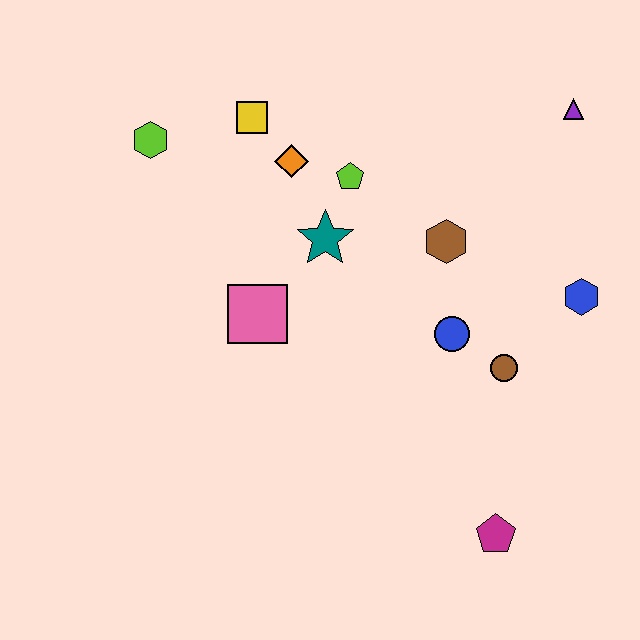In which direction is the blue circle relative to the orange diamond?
The blue circle is below the orange diamond.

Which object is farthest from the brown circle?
The lime hexagon is farthest from the brown circle.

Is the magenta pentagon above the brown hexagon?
No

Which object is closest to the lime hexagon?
The yellow square is closest to the lime hexagon.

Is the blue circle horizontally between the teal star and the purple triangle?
Yes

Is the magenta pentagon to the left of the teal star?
No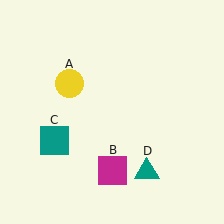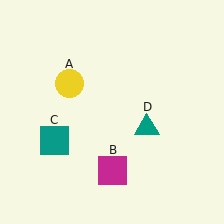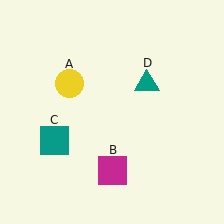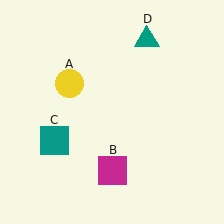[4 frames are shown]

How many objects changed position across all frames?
1 object changed position: teal triangle (object D).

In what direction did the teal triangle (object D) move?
The teal triangle (object D) moved up.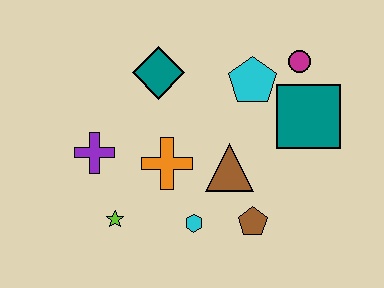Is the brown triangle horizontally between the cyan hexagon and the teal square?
Yes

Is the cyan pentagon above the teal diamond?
No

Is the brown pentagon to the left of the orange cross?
No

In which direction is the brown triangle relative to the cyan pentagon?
The brown triangle is below the cyan pentagon.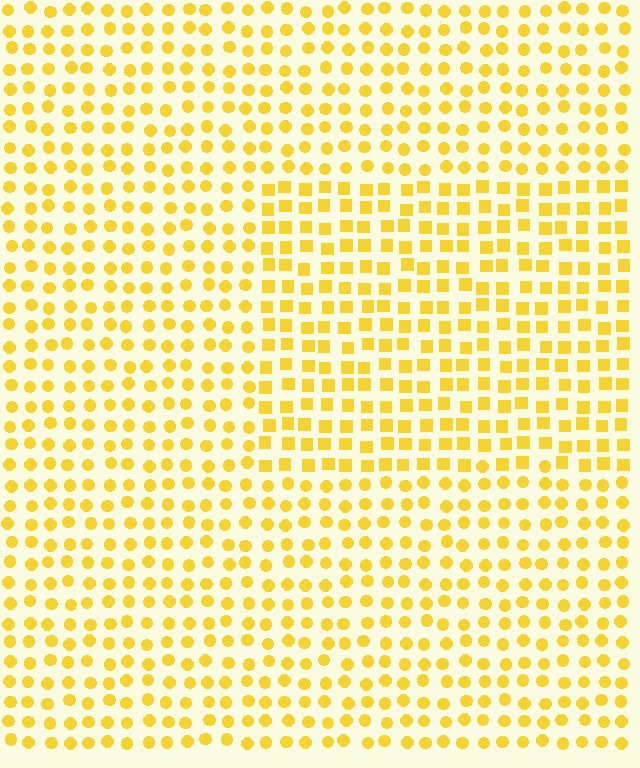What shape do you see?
I see a rectangle.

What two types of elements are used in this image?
The image uses squares inside the rectangle region and circles outside it.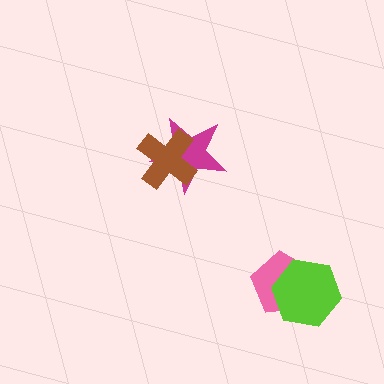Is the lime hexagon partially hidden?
No, no other shape covers it.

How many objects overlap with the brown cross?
1 object overlaps with the brown cross.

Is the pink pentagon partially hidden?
Yes, it is partially covered by another shape.